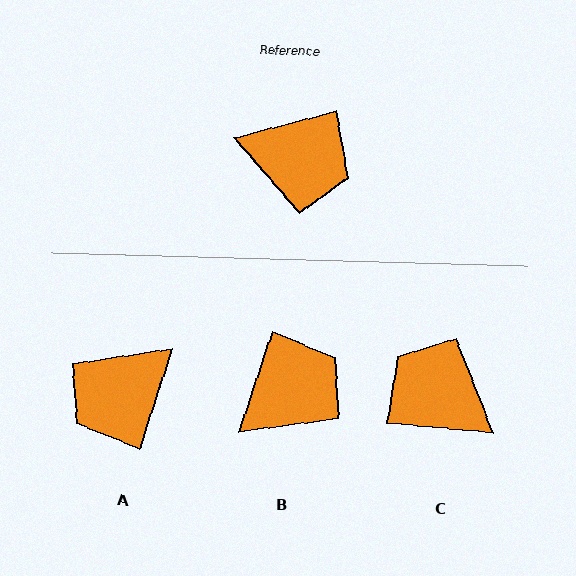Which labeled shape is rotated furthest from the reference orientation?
C, about 160 degrees away.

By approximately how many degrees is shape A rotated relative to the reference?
Approximately 123 degrees clockwise.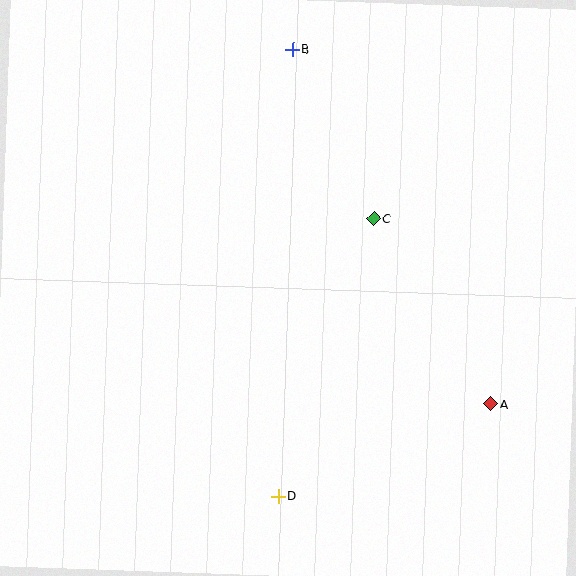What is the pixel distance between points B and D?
The distance between B and D is 447 pixels.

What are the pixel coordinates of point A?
Point A is at (491, 404).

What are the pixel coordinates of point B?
Point B is at (293, 49).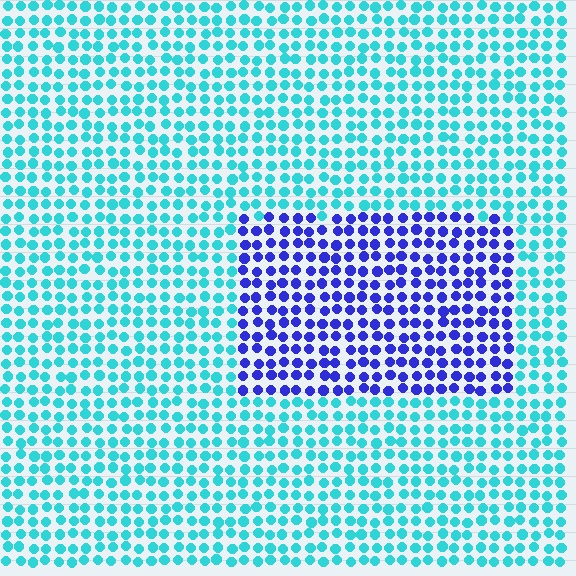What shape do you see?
I see a rectangle.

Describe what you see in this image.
The image is filled with small cyan elements in a uniform arrangement. A rectangle-shaped region is visible where the elements are tinted to a slightly different hue, forming a subtle color boundary.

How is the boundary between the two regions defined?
The boundary is defined purely by a slight shift in hue (about 60 degrees). Spacing, size, and orientation are identical on both sides.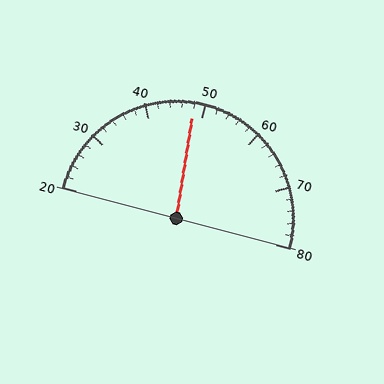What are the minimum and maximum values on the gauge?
The gauge ranges from 20 to 80.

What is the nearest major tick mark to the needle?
The nearest major tick mark is 50.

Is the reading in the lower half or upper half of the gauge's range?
The reading is in the lower half of the range (20 to 80).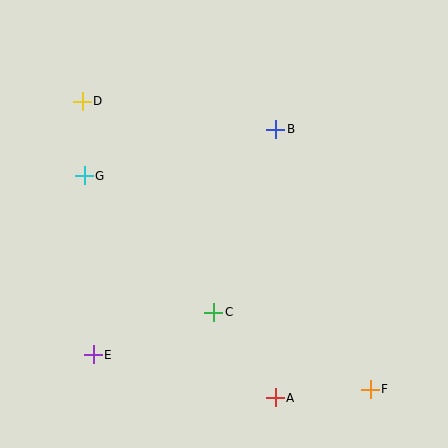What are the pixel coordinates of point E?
Point E is at (93, 355).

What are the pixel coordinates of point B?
Point B is at (276, 129).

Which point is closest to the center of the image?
Point C at (214, 312) is closest to the center.